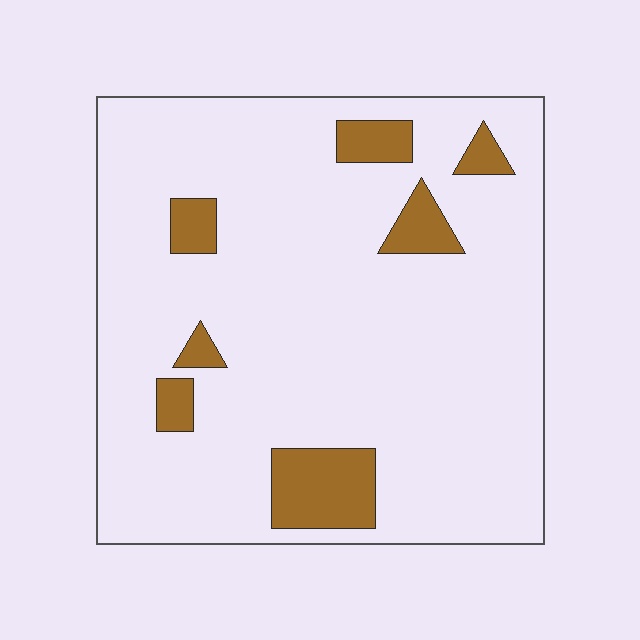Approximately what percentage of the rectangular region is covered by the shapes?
Approximately 10%.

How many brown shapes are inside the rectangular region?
7.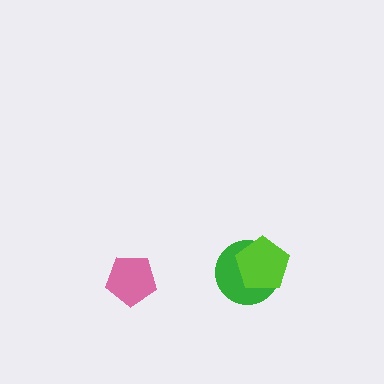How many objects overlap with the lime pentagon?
1 object overlaps with the lime pentagon.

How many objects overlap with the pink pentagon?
0 objects overlap with the pink pentagon.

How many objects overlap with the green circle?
1 object overlaps with the green circle.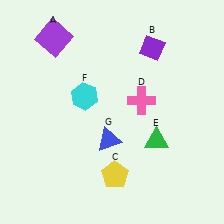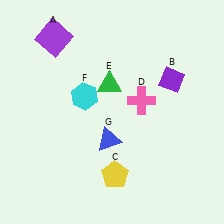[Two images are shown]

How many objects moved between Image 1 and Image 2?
2 objects moved between the two images.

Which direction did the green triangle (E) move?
The green triangle (E) moved up.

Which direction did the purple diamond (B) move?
The purple diamond (B) moved down.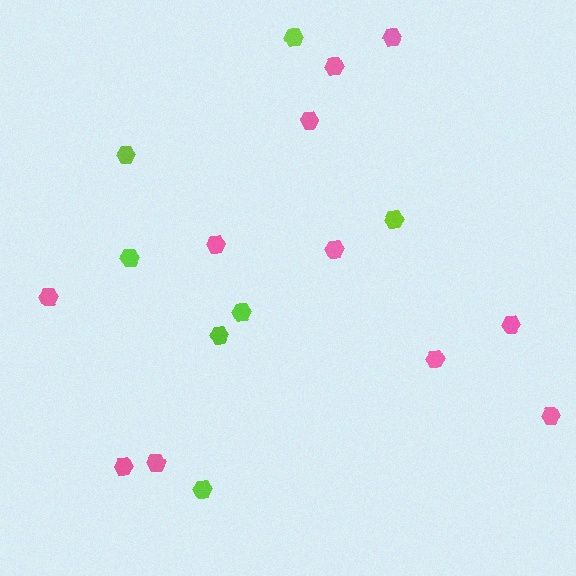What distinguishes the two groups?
There are 2 groups: one group of lime hexagons (7) and one group of pink hexagons (11).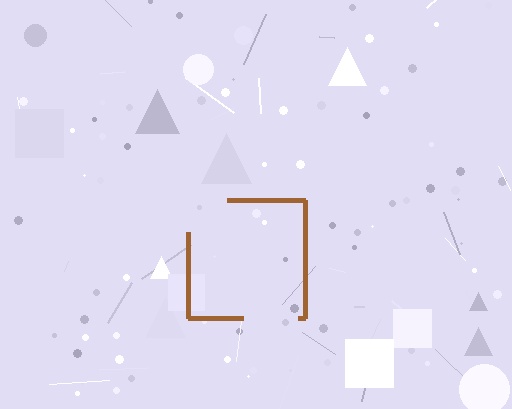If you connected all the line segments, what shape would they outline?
They would outline a square.